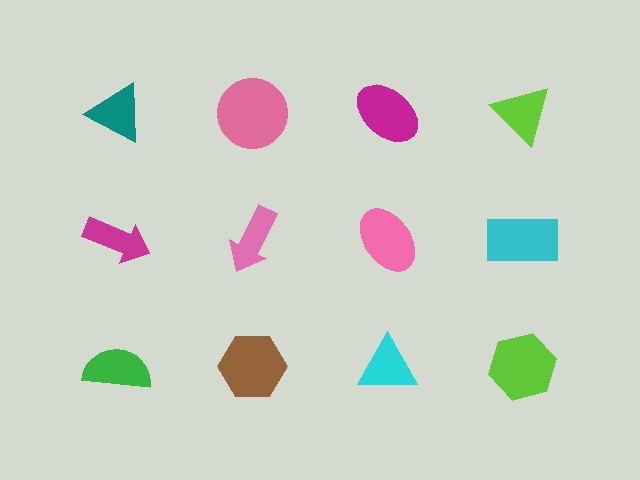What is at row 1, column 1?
A teal triangle.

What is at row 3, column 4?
A lime hexagon.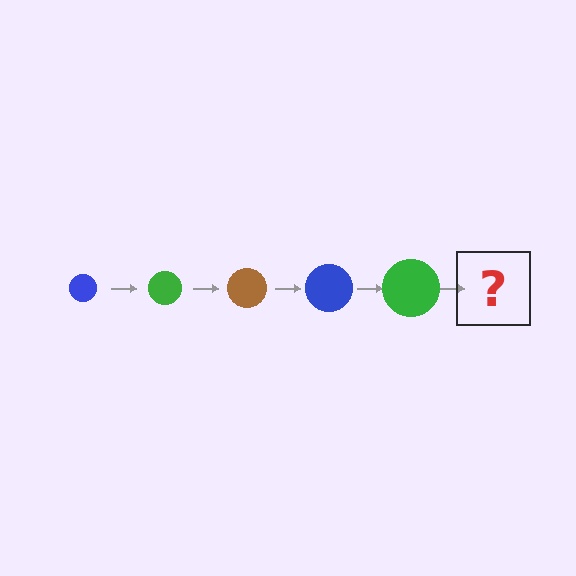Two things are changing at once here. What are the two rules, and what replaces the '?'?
The two rules are that the circle grows larger each step and the color cycles through blue, green, and brown. The '?' should be a brown circle, larger than the previous one.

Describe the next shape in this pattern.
It should be a brown circle, larger than the previous one.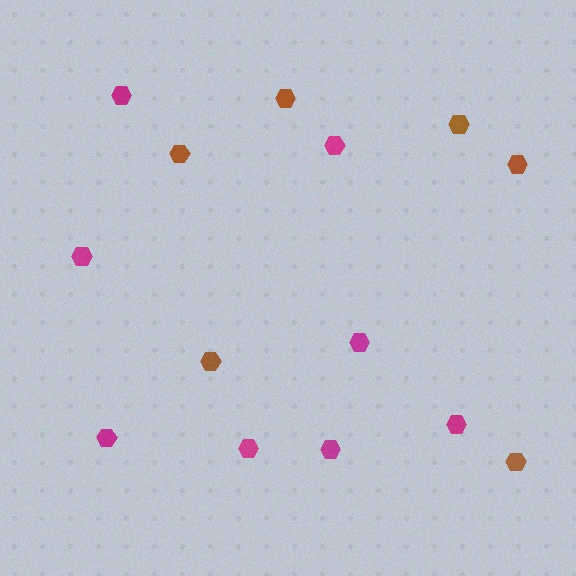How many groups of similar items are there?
There are 2 groups: one group of magenta hexagons (8) and one group of brown hexagons (6).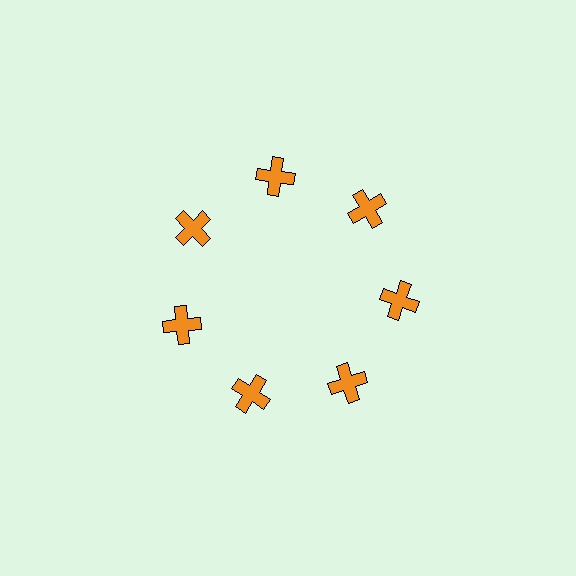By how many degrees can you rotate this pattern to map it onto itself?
The pattern maps onto itself every 51 degrees of rotation.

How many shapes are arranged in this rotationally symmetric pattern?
There are 7 shapes, arranged in 7 groups of 1.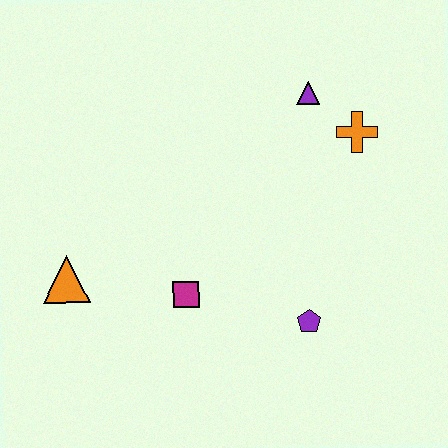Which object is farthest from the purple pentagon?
The orange triangle is farthest from the purple pentagon.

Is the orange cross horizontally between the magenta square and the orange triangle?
No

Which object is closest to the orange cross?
The purple triangle is closest to the orange cross.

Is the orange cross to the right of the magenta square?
Yes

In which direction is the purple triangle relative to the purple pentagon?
The purple triangle is above the purple pentagon.